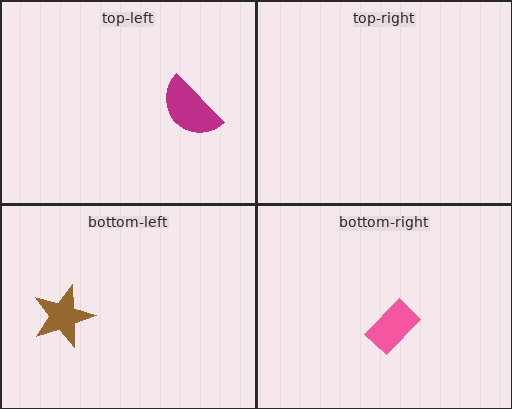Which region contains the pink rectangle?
The bottom-right region.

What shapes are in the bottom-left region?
The brown star.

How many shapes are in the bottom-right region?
1.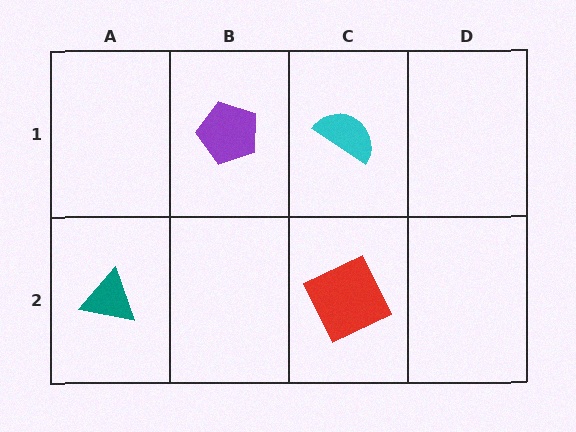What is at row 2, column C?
A red square.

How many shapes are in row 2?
2 shapes.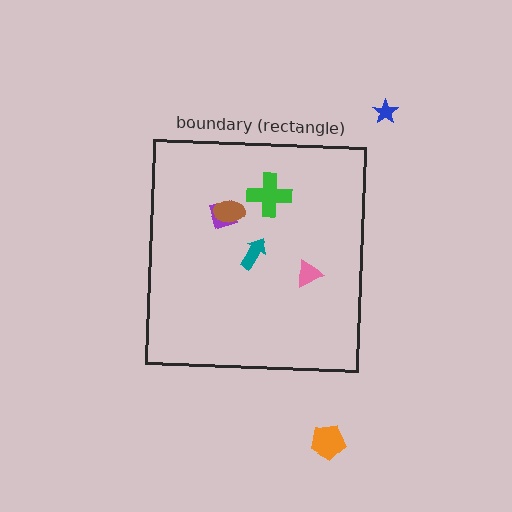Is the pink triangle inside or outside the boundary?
Inside.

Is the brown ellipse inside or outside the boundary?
Inside.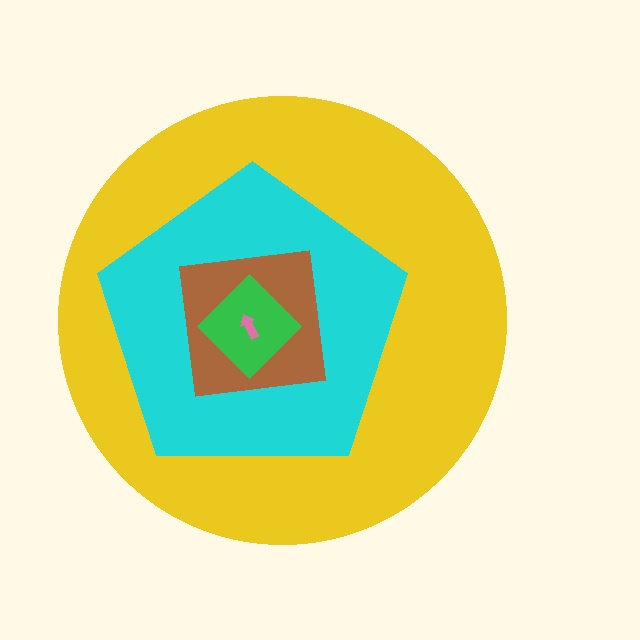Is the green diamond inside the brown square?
Yes.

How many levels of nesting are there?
5.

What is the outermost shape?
The yellow circle.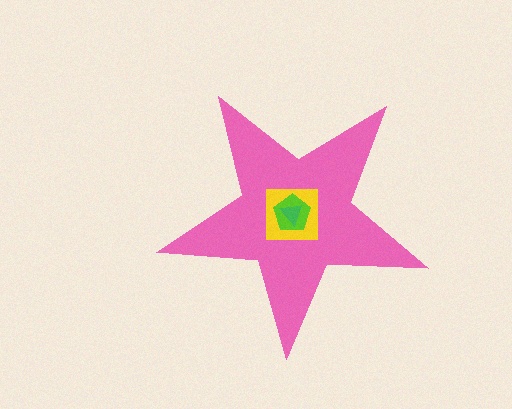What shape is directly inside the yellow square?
The lime pentagon.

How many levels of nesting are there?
4.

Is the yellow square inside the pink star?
Yes.